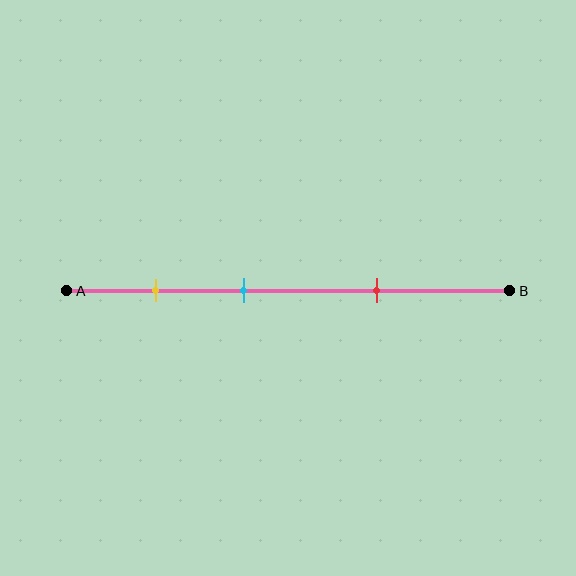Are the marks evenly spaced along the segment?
Yes, the marks are approximately evenly spaced.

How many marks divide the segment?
There are 3 marks dividing the segment.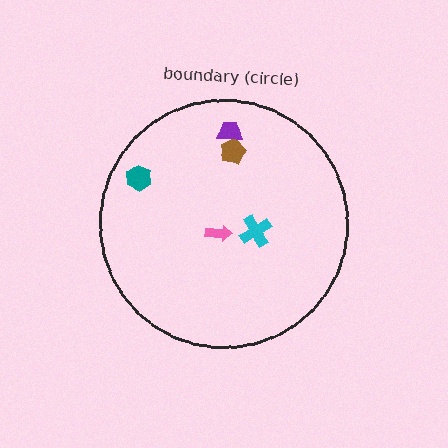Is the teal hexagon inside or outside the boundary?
Inside.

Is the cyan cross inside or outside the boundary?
Inside.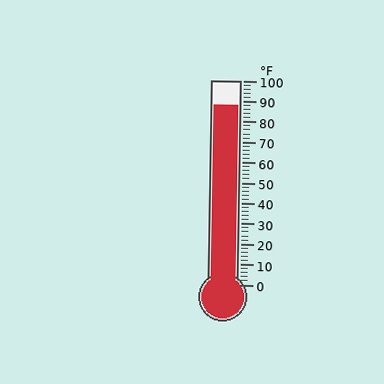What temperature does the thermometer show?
The thermometer shows approximately 88°F.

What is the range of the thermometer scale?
The thermometer scale ranges from 0°F to 100°F.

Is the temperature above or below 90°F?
The temperature is below 90°F.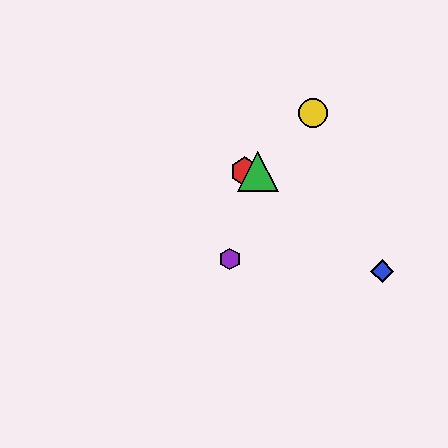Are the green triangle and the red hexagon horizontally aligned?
Yes, both are at y≈171.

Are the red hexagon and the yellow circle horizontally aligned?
No, the red hexagon is at y≈171 and the yellow circle is at y≈113.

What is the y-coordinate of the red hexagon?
The red hexagon is at y≈171.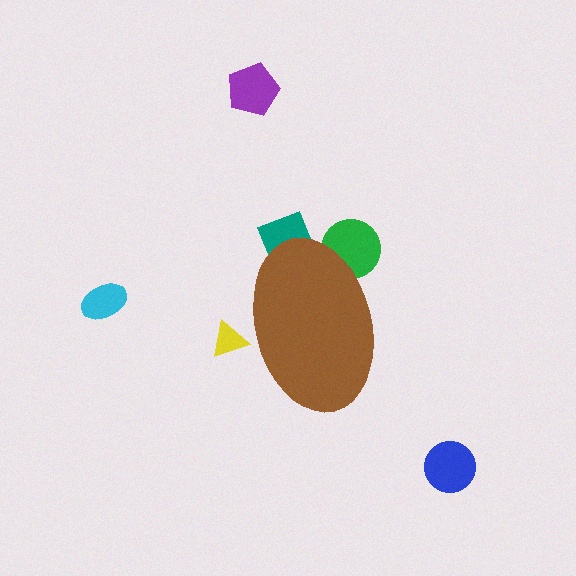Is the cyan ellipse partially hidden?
No, the cyan ellipse is fully visible.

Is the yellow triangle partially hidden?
Yes, the yellow triangle is partially hidden behind the brown ellipse.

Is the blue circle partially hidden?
No, the blue circle is fully visible.